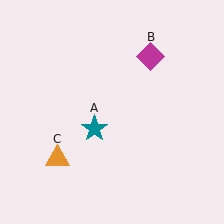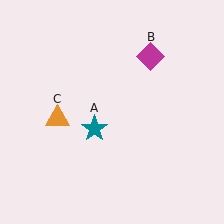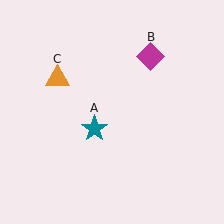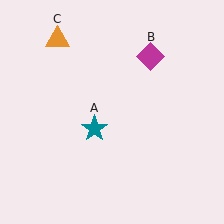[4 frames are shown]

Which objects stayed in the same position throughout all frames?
Teal star (object A) and magenta diamond (object B) remained stationary.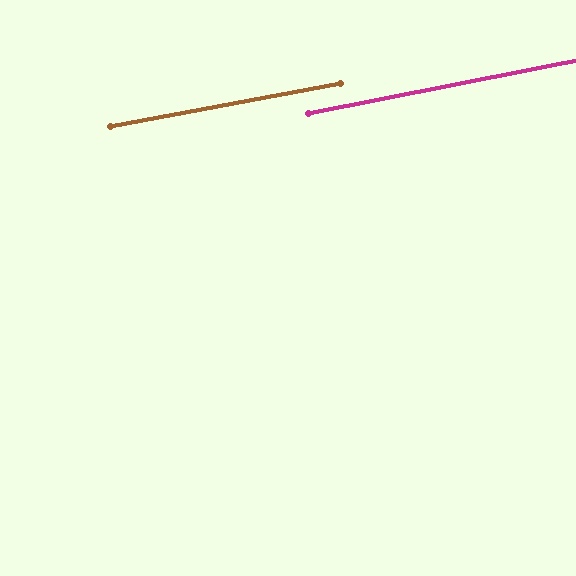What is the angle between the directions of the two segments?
Approximately 1 degree.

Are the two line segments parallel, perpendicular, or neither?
Parallel — their directions differ by only 0.7°.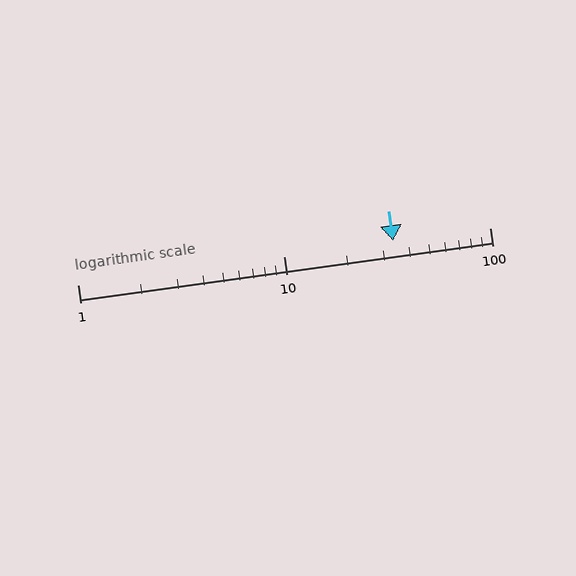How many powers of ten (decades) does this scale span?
The scale spans 2 decades, from 1 to 100.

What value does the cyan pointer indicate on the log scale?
The pointer indicates approximately 34.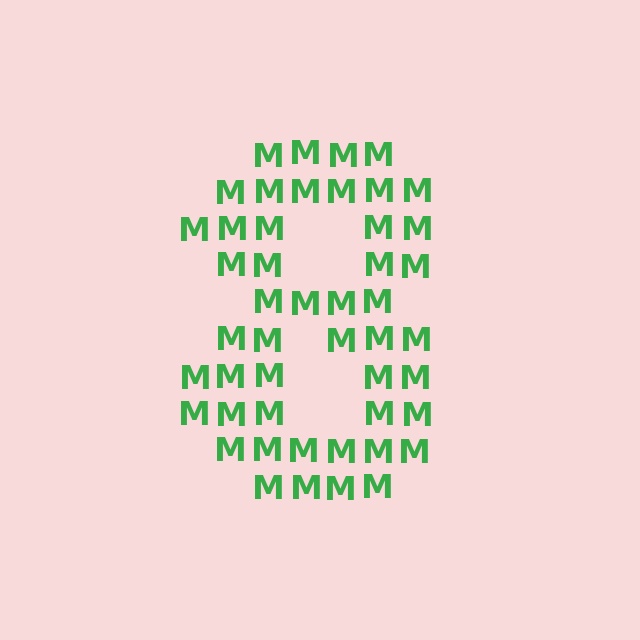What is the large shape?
The large shape is the digit 8.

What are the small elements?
The small elements are letter M's.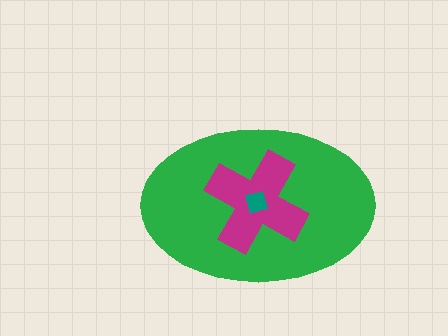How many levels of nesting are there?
3.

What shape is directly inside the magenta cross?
The teal square.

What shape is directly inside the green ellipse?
The magenta cross.